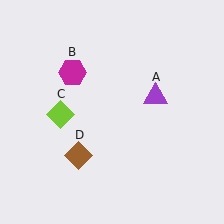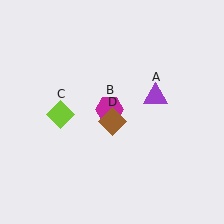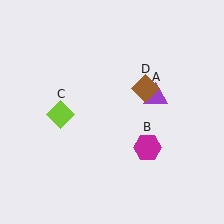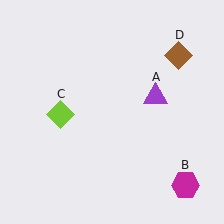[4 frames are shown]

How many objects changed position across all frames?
2 objects changed position: magenta hexagon (object B), brown diamond (object D).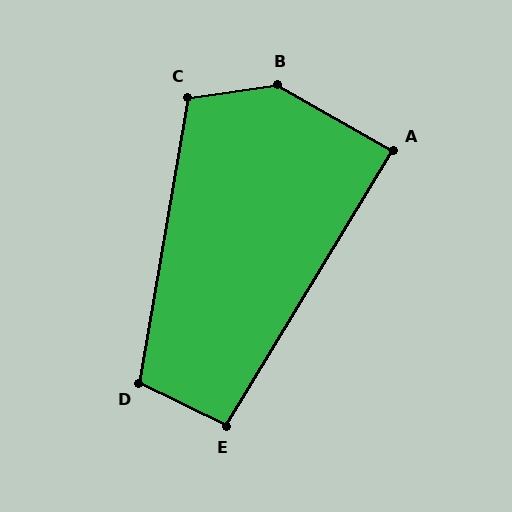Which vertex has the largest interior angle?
B, at approximately 142 degrees.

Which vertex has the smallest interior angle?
A, at approximately 89 degrees.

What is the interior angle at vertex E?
Approximately 95 degrees (approximately right).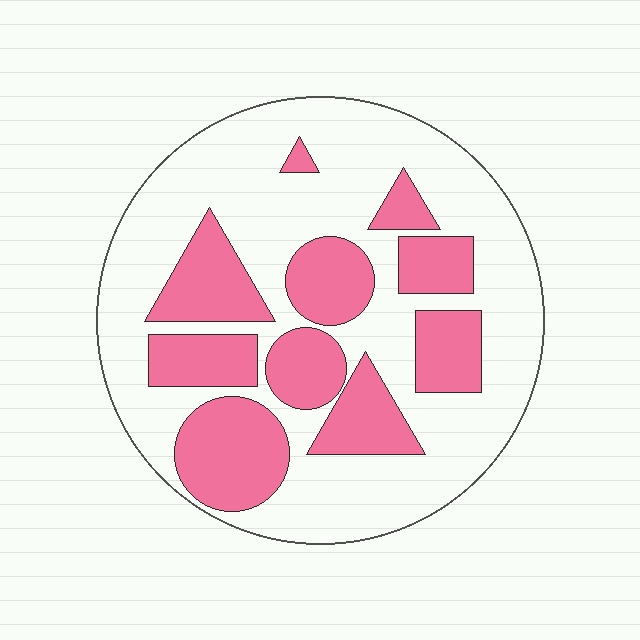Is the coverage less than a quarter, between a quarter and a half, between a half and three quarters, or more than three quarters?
Between a quarter and a half.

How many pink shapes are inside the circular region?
10.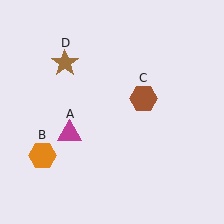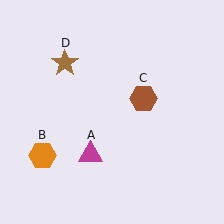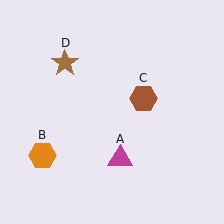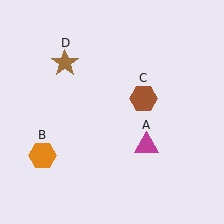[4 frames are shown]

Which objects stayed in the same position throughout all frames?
Orange hexagon (object B) and brown hexagon (object C) and brown star (object D) remained stationary.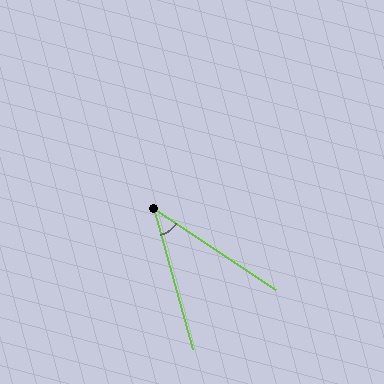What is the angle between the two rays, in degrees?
Approximately 41 degrees.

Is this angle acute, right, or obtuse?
It is acute.